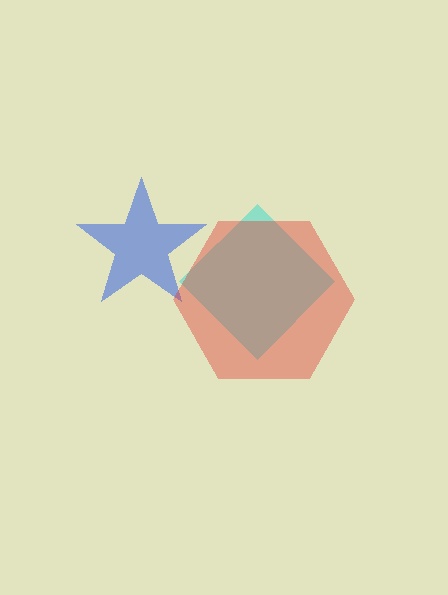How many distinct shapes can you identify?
There are 3 distinct shapes: a blue star, a cyan diamond, a red hexagon.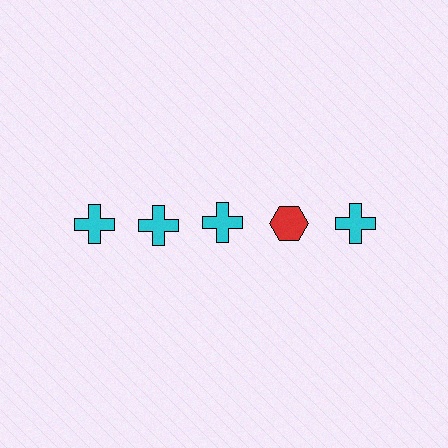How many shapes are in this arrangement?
There are 5 shapes arranged in a grid pattern.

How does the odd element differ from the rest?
It differs in both color (red instead of cyan) and shape (hexagon instead of cross).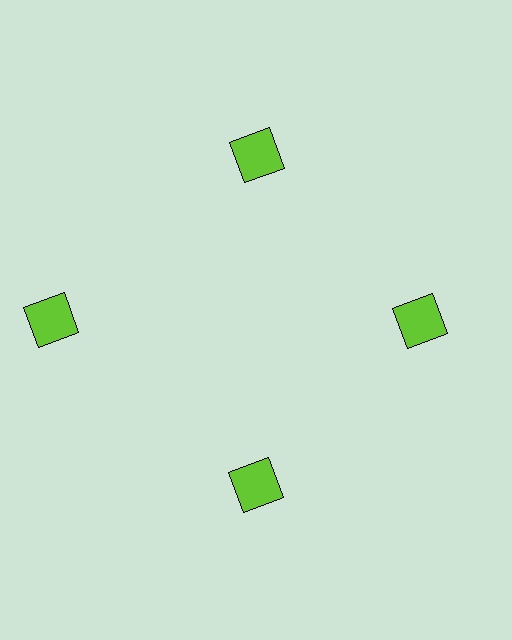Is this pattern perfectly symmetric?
No. The 4 lime squares are arranged in a ring, but one element near the 9 o'clock position is pushed outward from the center, breaking the 4-fold rotational symmetry.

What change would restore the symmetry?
The symmetry would be restored by moving it inward, back onto the ring so that all 4 squares sit at equal angles and equal distance from the center.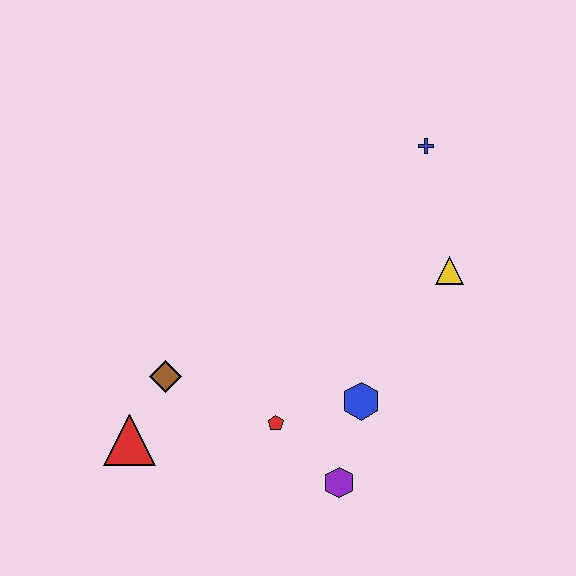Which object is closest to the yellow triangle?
The blue cross is closest to the yellow triangle.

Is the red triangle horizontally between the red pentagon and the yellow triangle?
No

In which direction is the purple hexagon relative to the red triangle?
The purple hexagon is to the right of the red triangle.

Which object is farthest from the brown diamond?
The blue cross is farthest from the brown diamond.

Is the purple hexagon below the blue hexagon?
Yes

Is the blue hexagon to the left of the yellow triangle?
Yes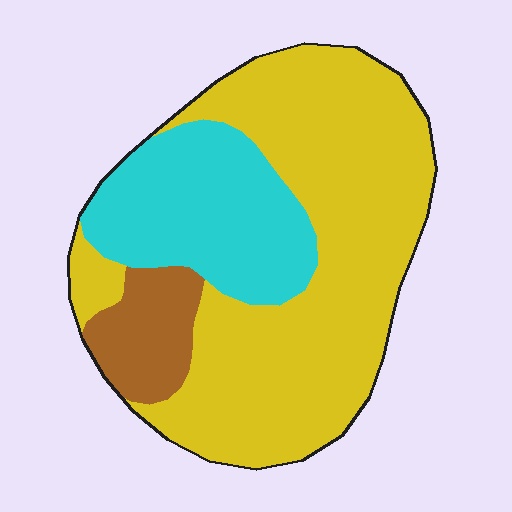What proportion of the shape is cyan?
Cyan takes up about one quarter (1/4) of the shape.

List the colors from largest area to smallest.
From largest to smallest: yellow, cyan, brown.